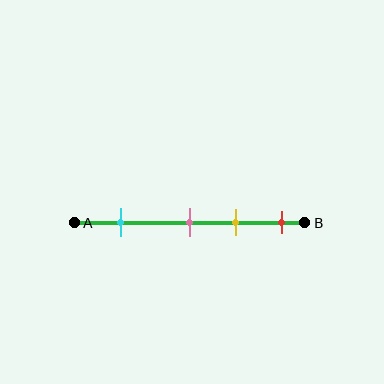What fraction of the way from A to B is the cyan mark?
The cyan mark is approximately 20% (0.2) of the way from A to B.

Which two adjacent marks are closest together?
The pink and yellow marks are the closest adjacent pair.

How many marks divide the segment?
There are 4 marks dividing the segment.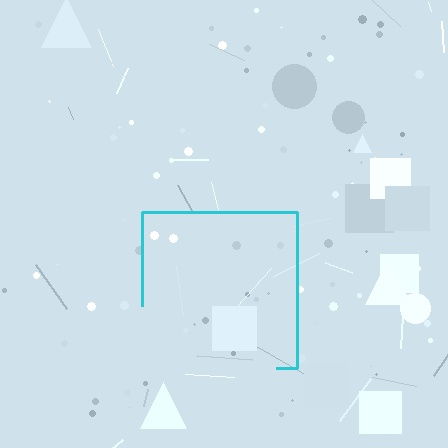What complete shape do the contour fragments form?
The contour fragments form a square.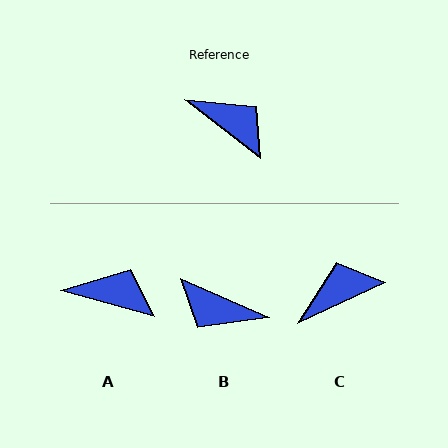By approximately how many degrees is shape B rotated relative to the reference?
Approximately 166 degrees clockwise.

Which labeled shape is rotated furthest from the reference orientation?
B, about 166 degrees away.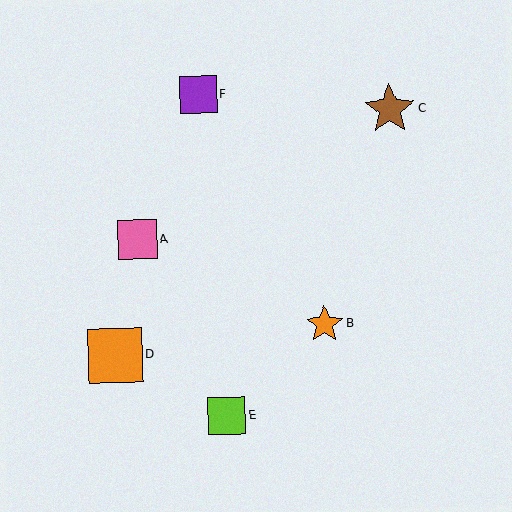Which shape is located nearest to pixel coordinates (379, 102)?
The brown star (labeled C) at (390, 109) is nearest to that location.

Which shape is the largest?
The orange square (labeled D) is the largest.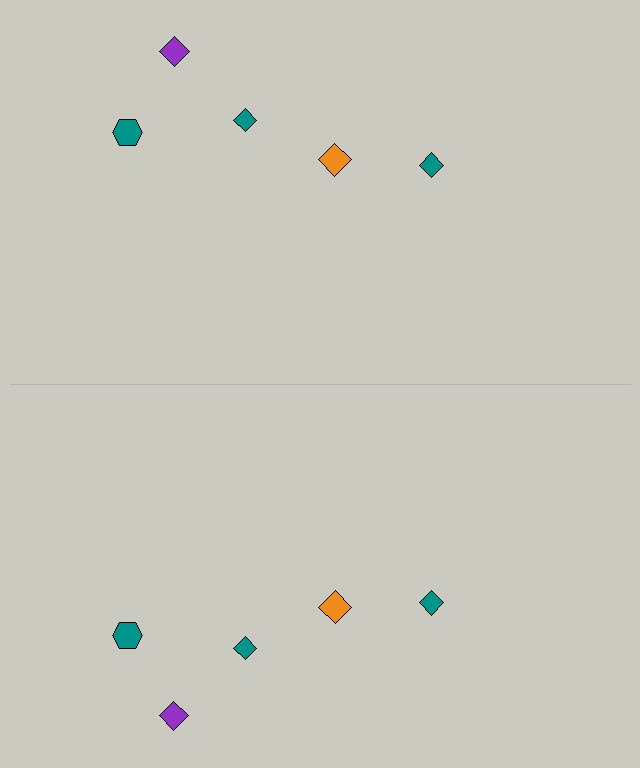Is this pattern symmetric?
Yes, this pattern has bilateral (reflection) symmetry.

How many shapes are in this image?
There are 10 shapes in this image.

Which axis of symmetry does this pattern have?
The pattern has a horizontal axis of symmetry running through the center of the image.